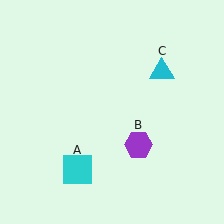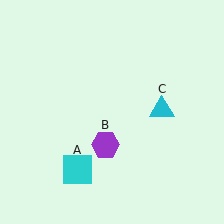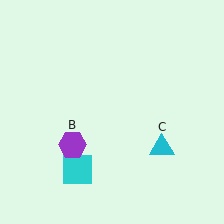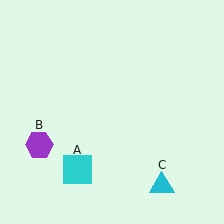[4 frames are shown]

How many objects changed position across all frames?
2 objects changed position: purple hexagon (object B), cyan triangle (object C).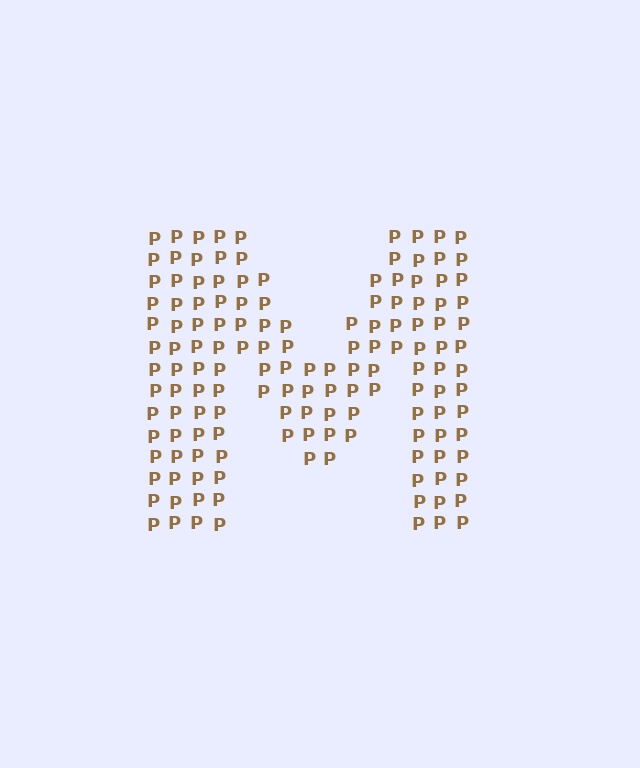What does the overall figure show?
The overall figure shows the letter M.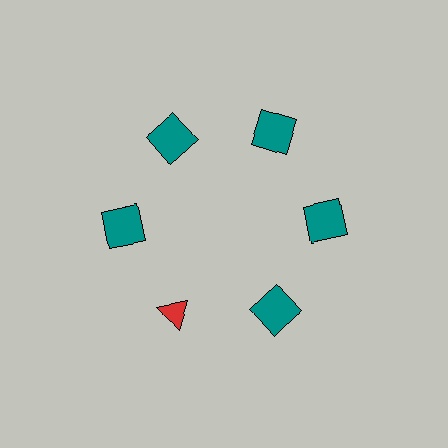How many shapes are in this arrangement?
There are 6 shapes arranged in a ring pattern.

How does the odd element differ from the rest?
It differs in both color (red instead of teal) and shape (triangle instead of square).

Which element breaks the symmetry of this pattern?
The red triangle at roughly the 7 o'clock position breaks the symmetry. All other shapes are teal squares.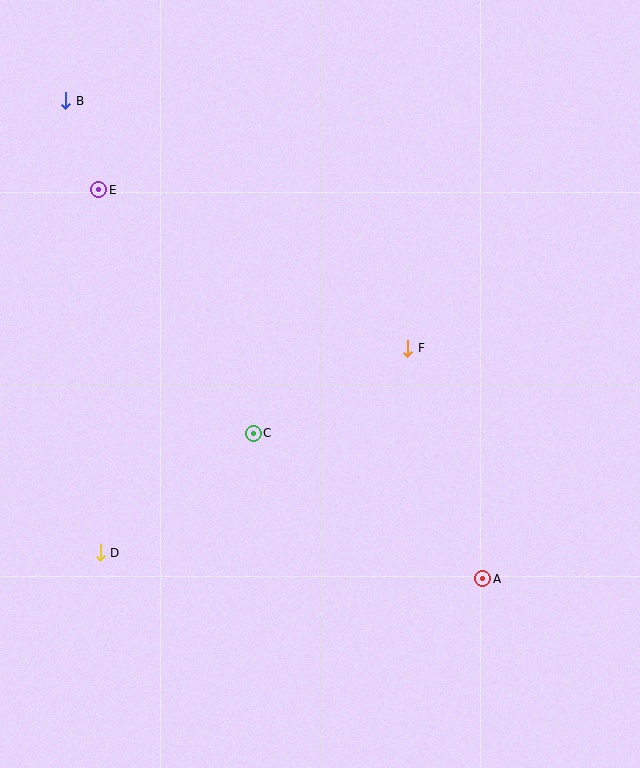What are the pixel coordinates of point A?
Point A is at (483, 579).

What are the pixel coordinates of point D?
Point D is at (100, 553).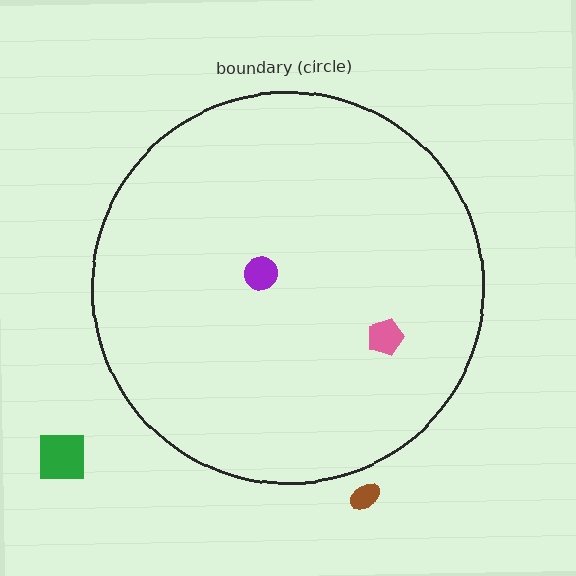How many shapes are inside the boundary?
2 inside, 2 outside.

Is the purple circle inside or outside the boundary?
Inside.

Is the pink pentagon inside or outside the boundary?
Inside.